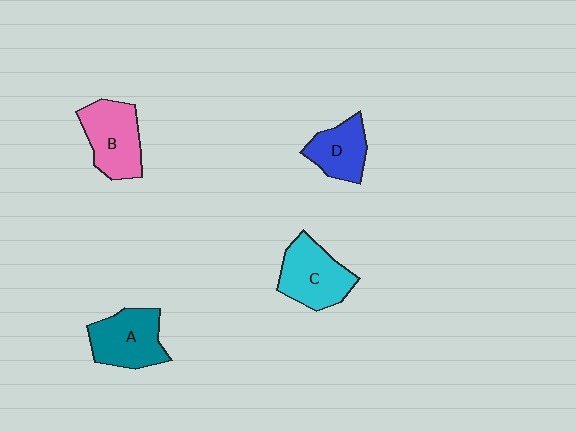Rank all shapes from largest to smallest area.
From largest to smallest: C (cyan), B (pink), A (teal), D (blue).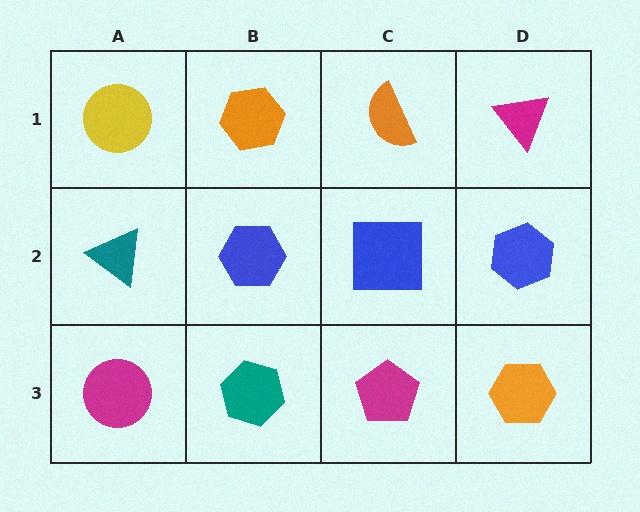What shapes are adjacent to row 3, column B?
A blue hexagon (row 2, column B), a magenta circle (row 3, column A), a magenta pentagon (row 3, column C).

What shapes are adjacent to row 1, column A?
A teal triangle (row 2, column A), an orange hexagon (row 1, column B).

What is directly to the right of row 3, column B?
A magenta pentagon.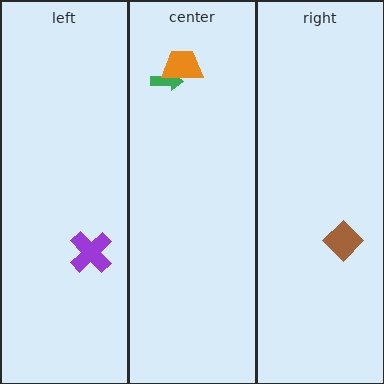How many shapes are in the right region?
1.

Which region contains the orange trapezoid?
The center region.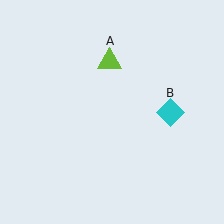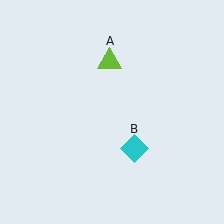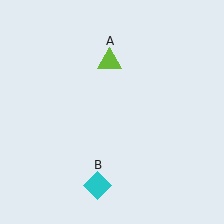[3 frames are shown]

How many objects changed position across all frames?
1 object changed position: cyan diamond (object B).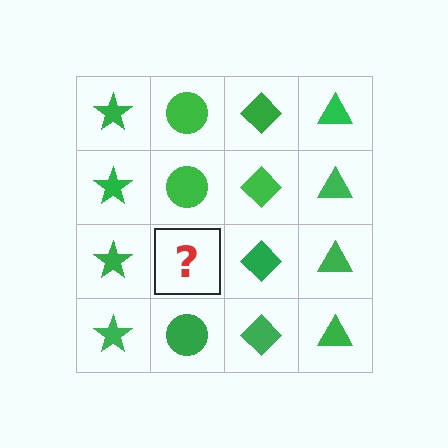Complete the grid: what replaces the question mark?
The question mark should be replaced with a green circle.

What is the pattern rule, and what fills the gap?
The rule is that each column has a consistent shape. The gap should be filled with a green circle.